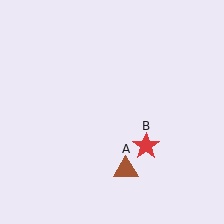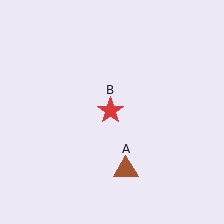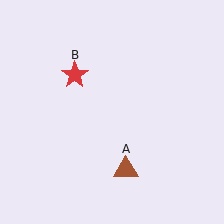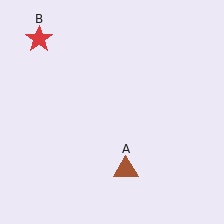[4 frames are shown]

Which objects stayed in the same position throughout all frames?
Brown triangle (object A) remained stationary.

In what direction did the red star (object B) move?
The red star (object B) moved up and to the left.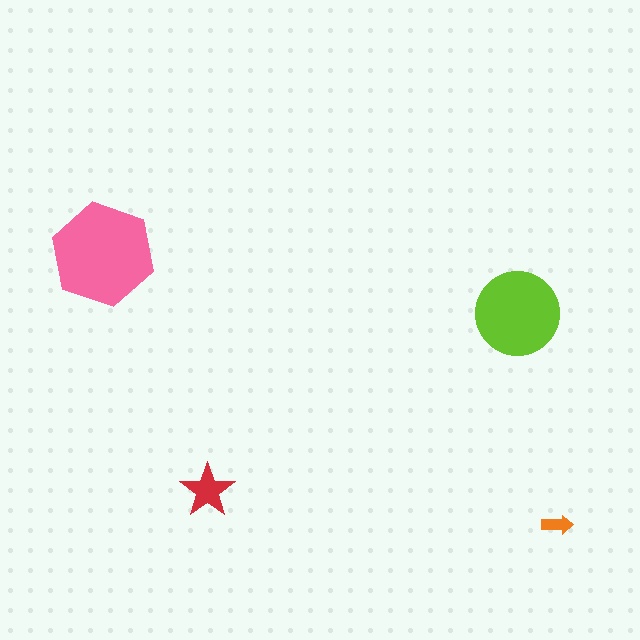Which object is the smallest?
The orange arrow.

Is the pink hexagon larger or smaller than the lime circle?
Larger.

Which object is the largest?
The pink hexagon.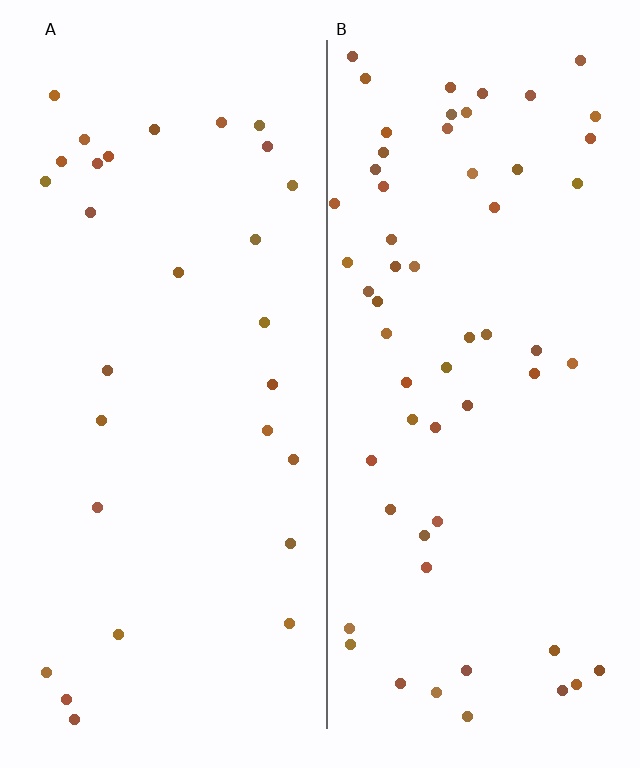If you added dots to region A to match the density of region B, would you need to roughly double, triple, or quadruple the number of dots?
Approximately double.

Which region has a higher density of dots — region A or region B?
B (the right).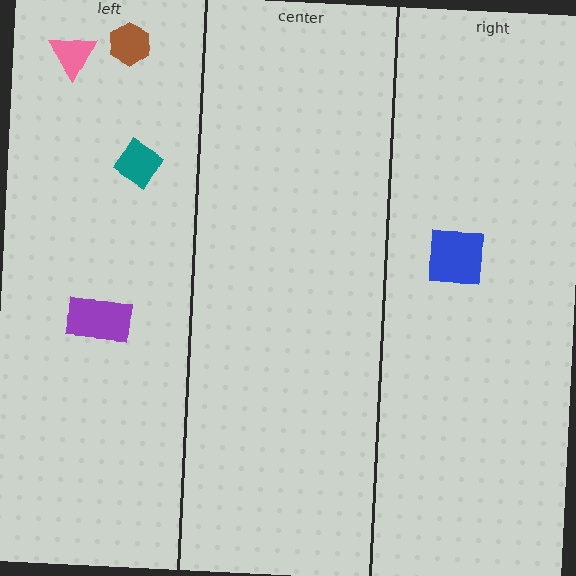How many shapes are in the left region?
4.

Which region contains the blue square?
The right region.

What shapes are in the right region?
The blue square.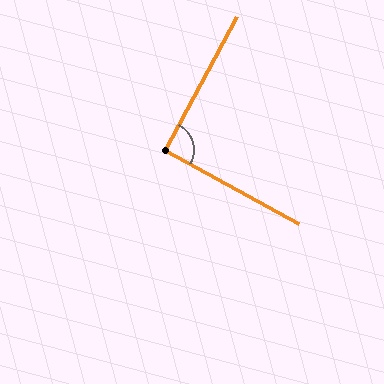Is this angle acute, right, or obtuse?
It is approximately a right angle.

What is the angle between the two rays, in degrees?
Approximately 91 degrees.